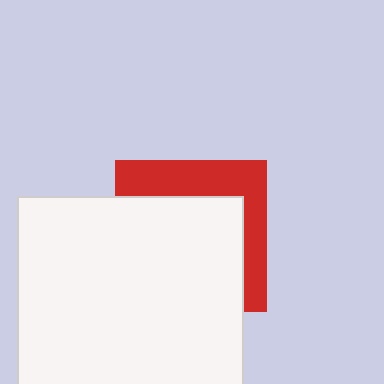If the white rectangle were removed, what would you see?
You would see the complete red square.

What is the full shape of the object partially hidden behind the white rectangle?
The partially hidden object is a red square.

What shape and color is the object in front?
The object in front is a white rectangle.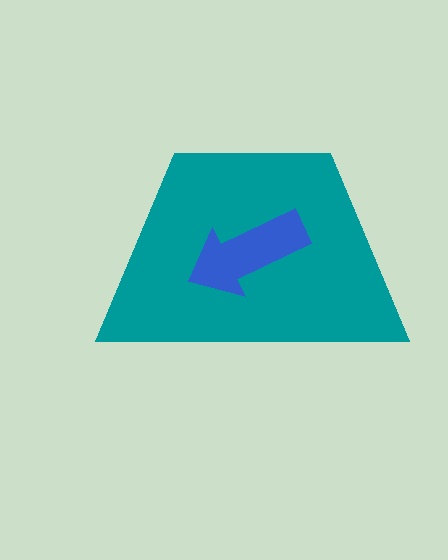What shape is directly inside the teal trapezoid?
The blue arrow.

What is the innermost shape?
The blue arrow.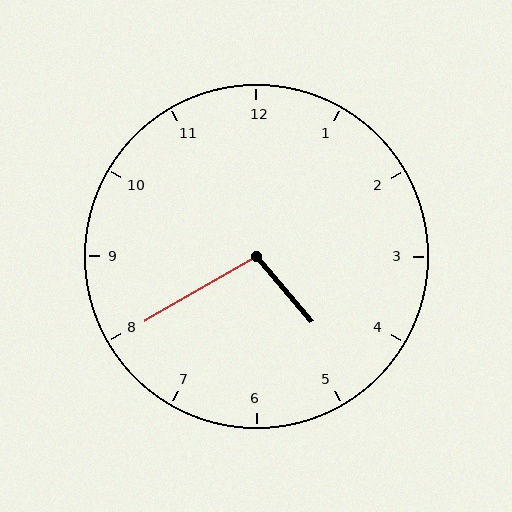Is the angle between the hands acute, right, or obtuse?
It is obtuse.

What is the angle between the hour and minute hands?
Approximately 100 degrees.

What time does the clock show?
4:40.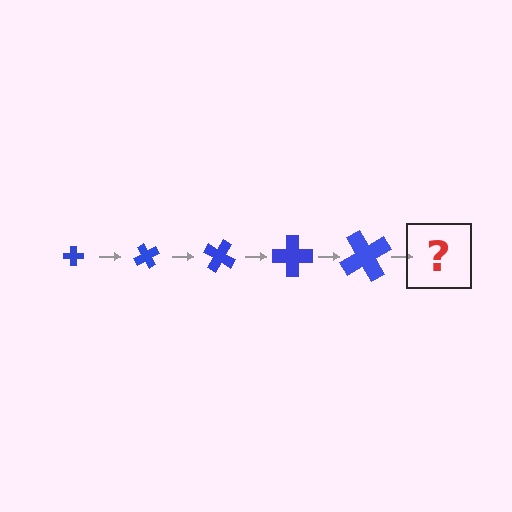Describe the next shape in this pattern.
It should be a cross, larger than the previous one and rotated 300 degrees from the start.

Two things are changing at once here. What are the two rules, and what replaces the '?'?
The two rules are that the cross grows larger each step and it rotates 60 degrees each step. The '?' should be a cross, larger than the previous one and rotated 300 degrees from the start.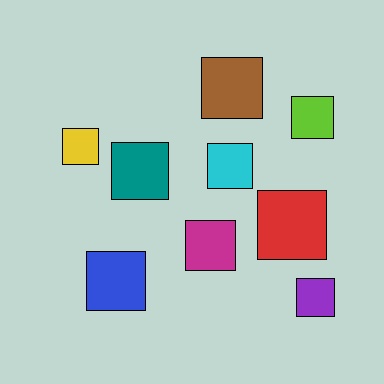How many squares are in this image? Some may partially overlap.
There are 9 squares.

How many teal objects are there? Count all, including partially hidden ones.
There is 1 teal object.